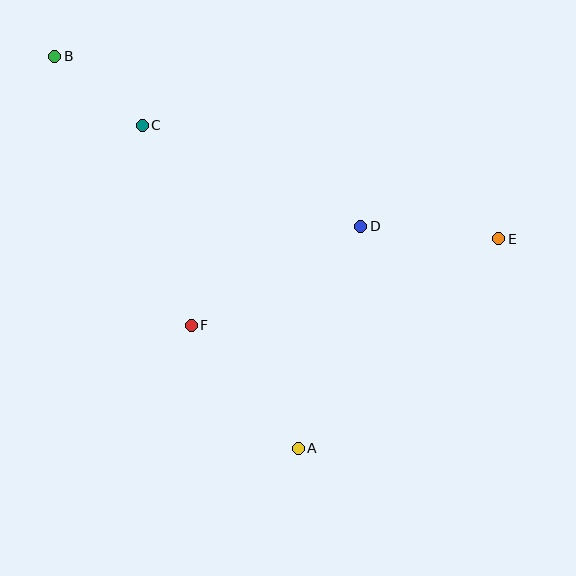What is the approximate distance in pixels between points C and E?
The distance between C and E is approximately 374 pixels.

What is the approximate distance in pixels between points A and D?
The distance between A and D is approximately 231 pixels.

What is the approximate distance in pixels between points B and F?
The distance between B and F is approximately 302 pixels.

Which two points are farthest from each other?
Points B and E are farthest from each other.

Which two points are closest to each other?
Points B and C are closest to each other.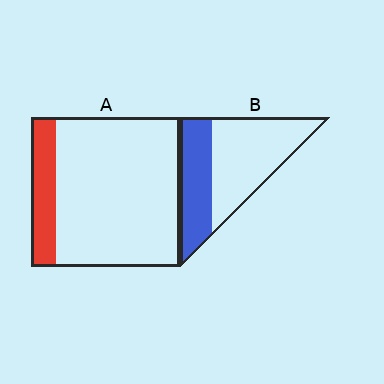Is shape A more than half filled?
No.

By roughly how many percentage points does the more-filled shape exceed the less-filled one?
By roughly 20 percentage points (B over A).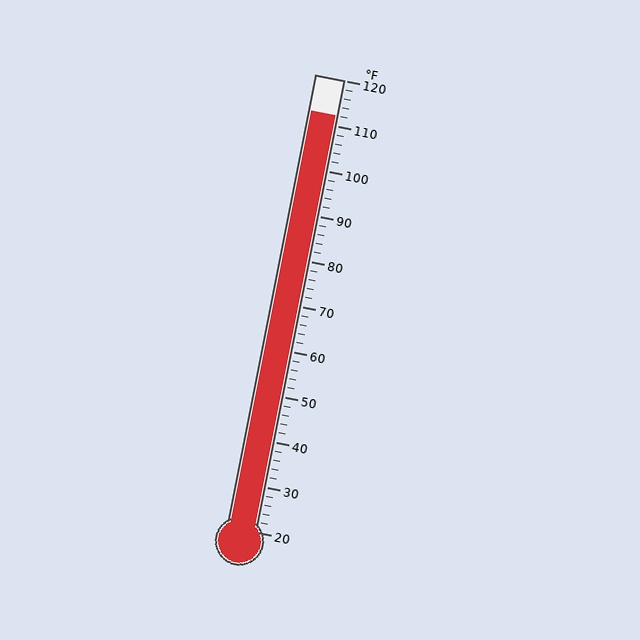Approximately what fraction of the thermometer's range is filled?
The thermometer is filled to approximately 90% of its range.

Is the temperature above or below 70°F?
The temperature is above 70°F.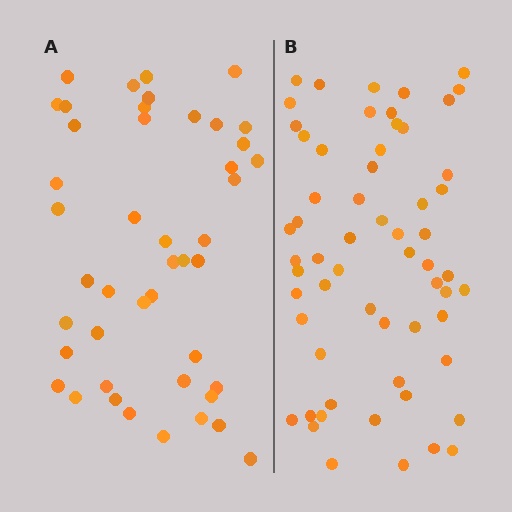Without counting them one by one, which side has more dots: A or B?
Region B (the right region) has more dots.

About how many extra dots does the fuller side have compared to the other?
Region B has approximately 15 more dots than region A.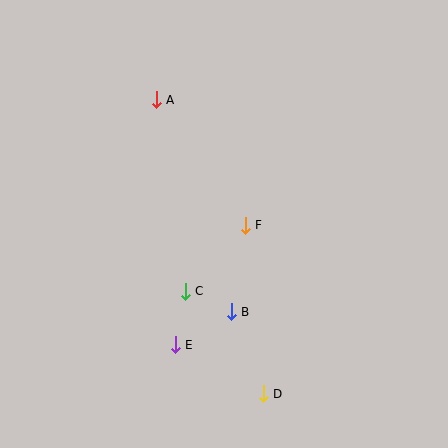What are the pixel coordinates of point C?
Point C is at (185, 291).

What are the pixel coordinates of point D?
Point D is at (263, 394).